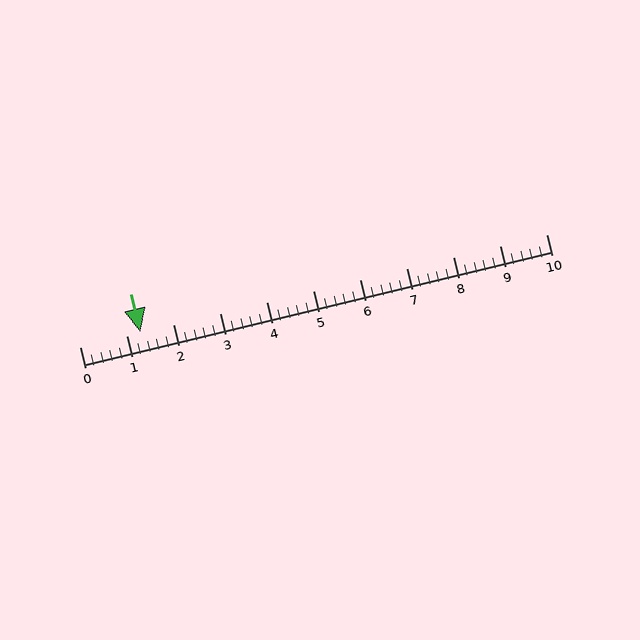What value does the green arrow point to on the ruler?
The green arrow points to approximately 1.3.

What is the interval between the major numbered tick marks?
The major tick marks are spaced 1 units apart.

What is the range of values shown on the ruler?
The ruler shows values from 0 to 10.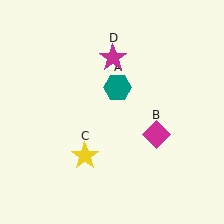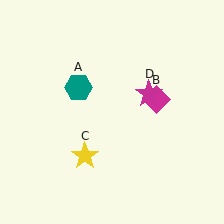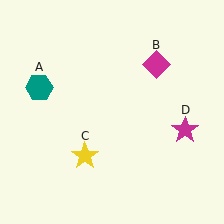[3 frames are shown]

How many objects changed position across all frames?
3 objects changed position: teal hexagon (object A), magenta diamond (object B), magenta star (object D).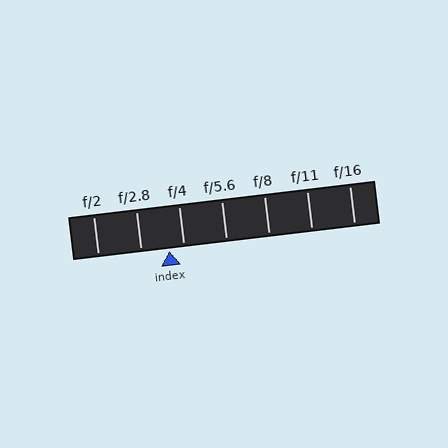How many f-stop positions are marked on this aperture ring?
There are 7 f-stop positions marked.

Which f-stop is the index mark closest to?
The index mark is closest to f/4.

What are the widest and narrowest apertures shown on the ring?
The widest aperture shown is f/2 and the narrowest is f/16.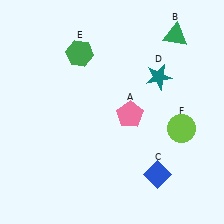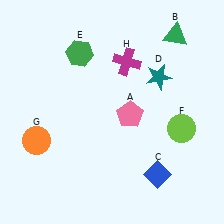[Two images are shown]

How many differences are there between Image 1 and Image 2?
There are 2 differences between the two images.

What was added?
An orange circle (G), a magenta cross (H) were added in Image 2.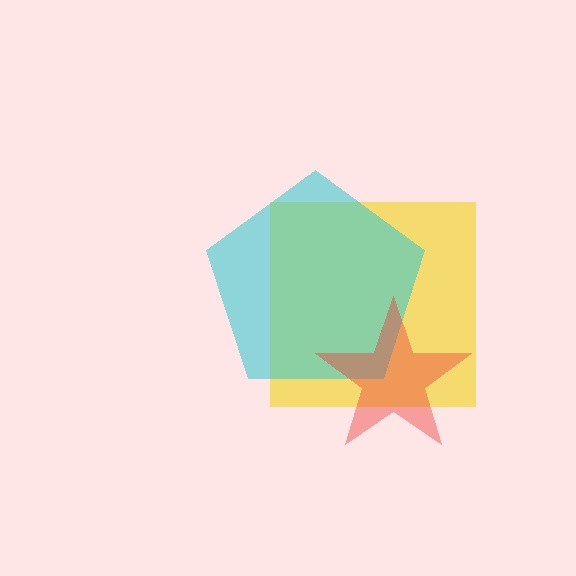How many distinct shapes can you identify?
There are 3 distinct shapes: a yellow square, a cyan pentagon, a red star.